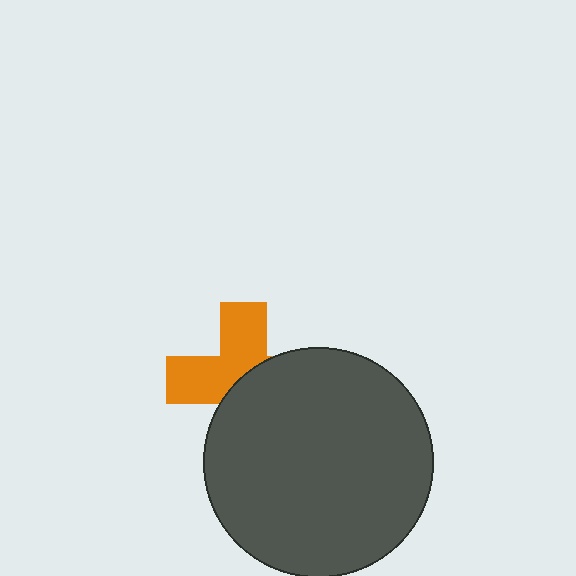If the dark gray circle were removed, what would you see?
You would see the complete orange cross.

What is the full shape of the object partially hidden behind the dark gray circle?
The partially hidden object is an orange cross.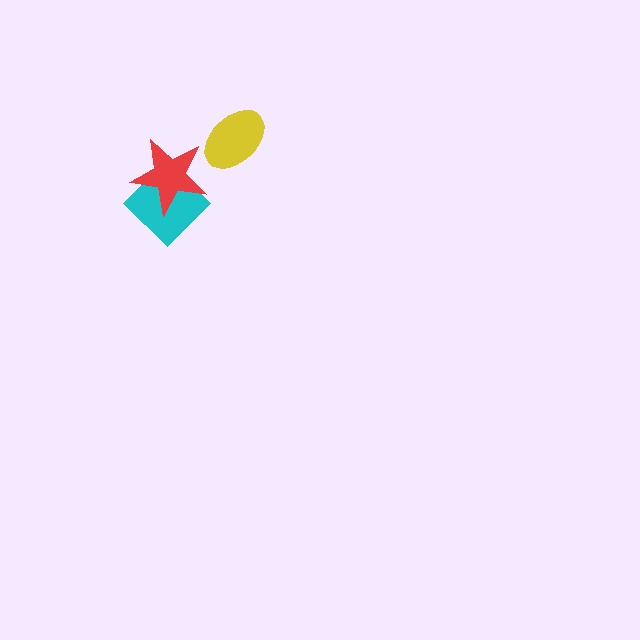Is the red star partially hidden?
No, no other shape covers it.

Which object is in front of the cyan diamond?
The red star is in front of the cyan diamond.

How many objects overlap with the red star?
1 object overlaps with the red star.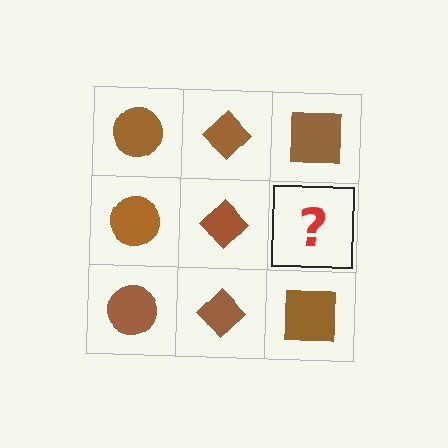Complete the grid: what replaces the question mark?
The question mark should be replaced with a brown square.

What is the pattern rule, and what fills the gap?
The rule is that each column has a consistent shape. The gap should be filled with a brown square.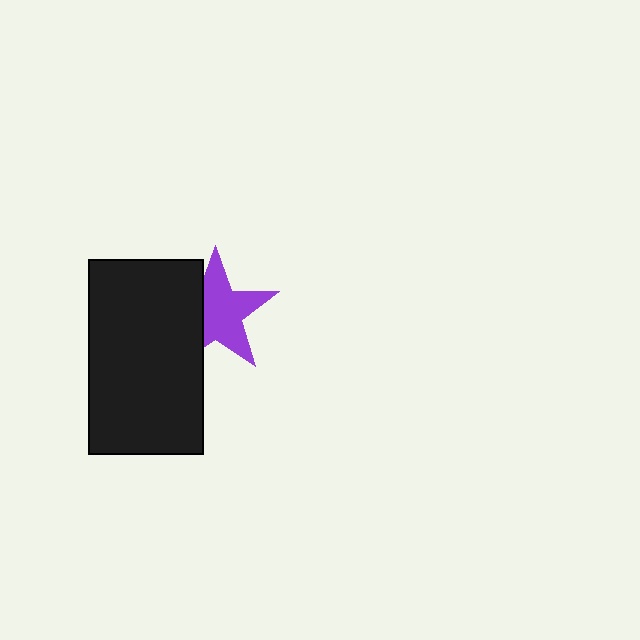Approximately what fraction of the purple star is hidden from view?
Roughly 31% of the purple star is hidden behind the black rectangle.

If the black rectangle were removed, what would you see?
You would see the complete purple star.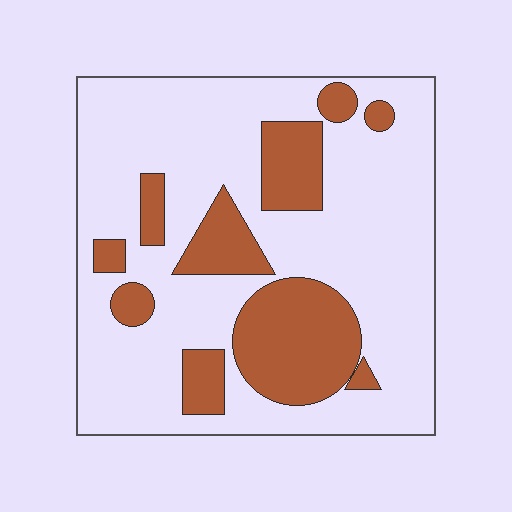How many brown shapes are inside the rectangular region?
10.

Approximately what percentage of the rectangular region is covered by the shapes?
Approximately 25%.